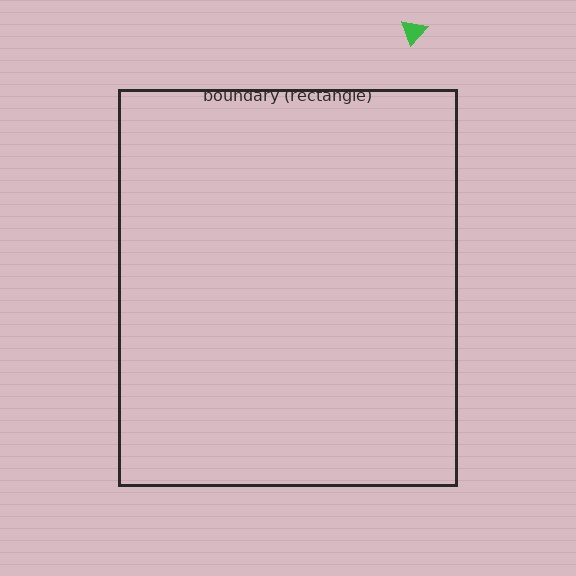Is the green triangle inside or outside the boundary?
Outside.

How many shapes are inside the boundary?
0 inside, 1 outside.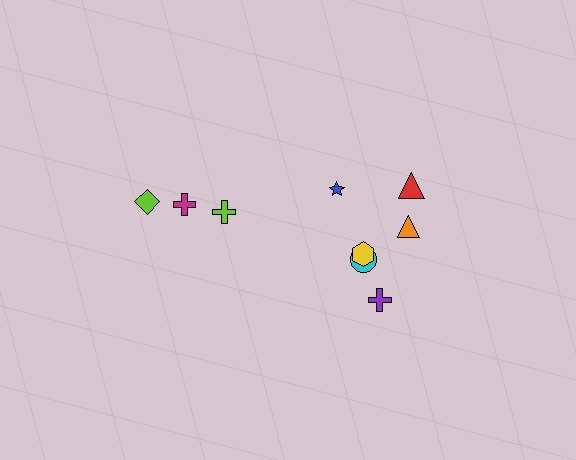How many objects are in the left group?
There are 3 objects.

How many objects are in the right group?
There are 6 objects.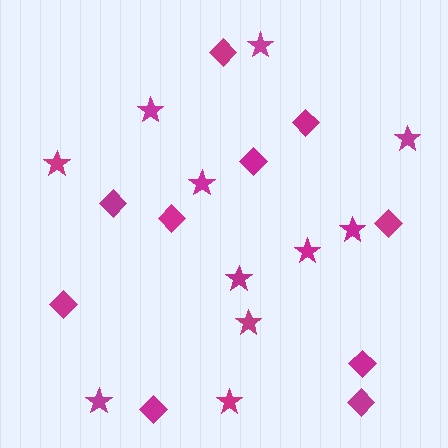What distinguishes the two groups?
There are 2 groups: one group of diamonds (10) and one group of stars (11).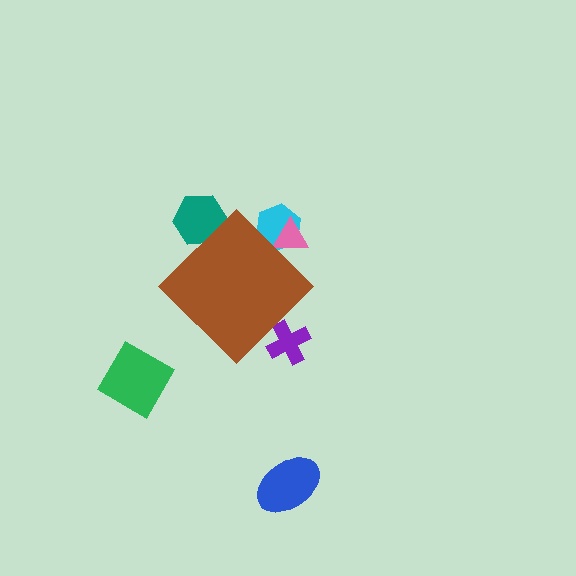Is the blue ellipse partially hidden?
No, the blue ellipse is fully visible.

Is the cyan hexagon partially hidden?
Yes, the cyan hexagon is partially hidden behind the brown diamond.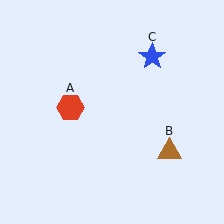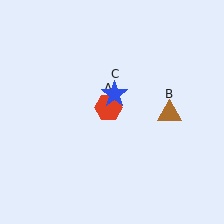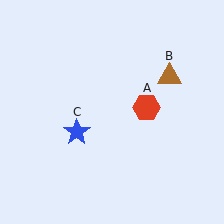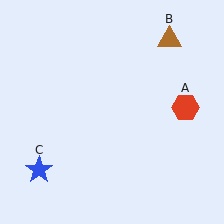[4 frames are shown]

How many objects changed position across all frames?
3 objects changed position: red hexagon (object A), brown triangle (object B), blue star (object C).